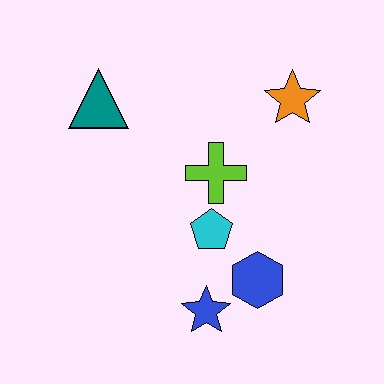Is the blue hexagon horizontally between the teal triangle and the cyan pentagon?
No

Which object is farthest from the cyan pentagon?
The teal triangle is farthest from the cyan pentagon.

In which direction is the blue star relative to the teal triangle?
The blue star is below the teal triangle.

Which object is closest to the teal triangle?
The lime cross is closest to the teal triangle.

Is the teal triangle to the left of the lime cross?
Yes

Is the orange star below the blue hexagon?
No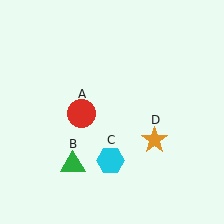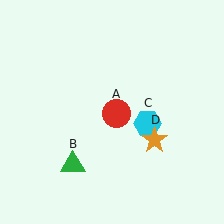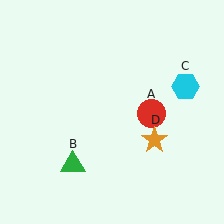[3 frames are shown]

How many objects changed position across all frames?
2 objects changed position: red circle (object A), cyan hexagon (object C).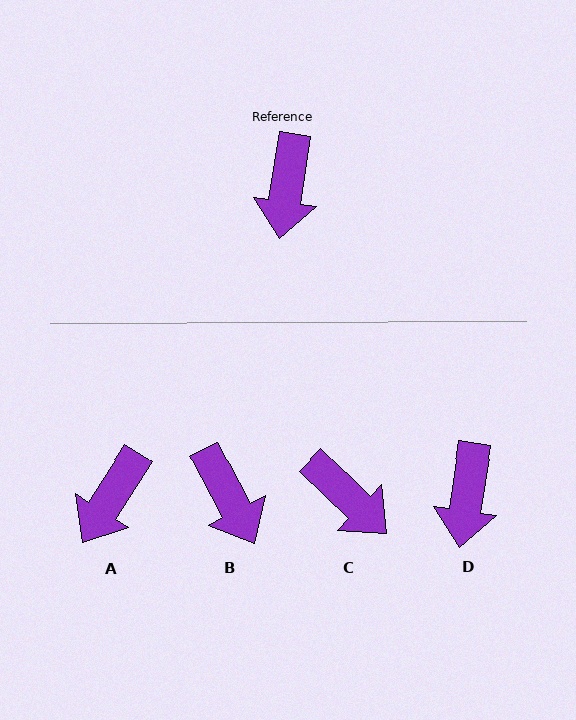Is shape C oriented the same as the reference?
No, it is off by about 55 degrees.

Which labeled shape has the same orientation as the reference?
D.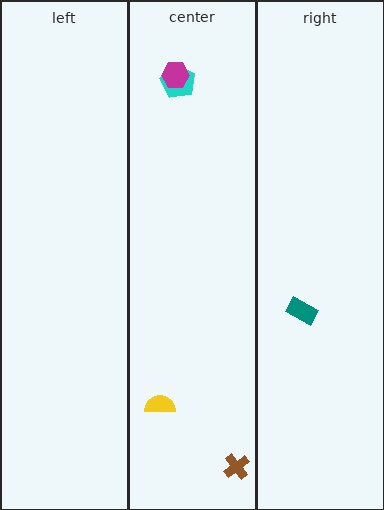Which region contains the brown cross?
The center region.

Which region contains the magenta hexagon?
The center region.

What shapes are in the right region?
The teal rectangle.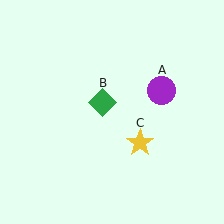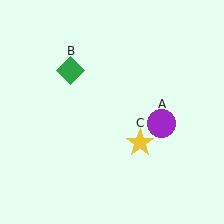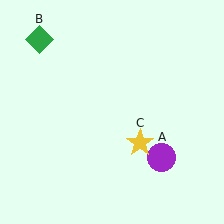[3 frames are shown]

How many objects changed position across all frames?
2 objects changed position: purple circle (object A), green diamond (object B).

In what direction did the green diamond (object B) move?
The green diamond (object B) moved up and to the left.